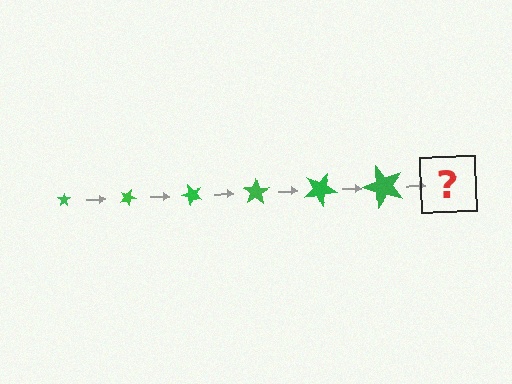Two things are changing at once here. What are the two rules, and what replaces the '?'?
The two rules are that the star grows larger each step and it rotates 25 degrees each step. The '?' should be a star, larger than the previous one and rotated 150 degrees from the start.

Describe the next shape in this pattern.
It should be a star, larger than the previous one and rotated 150 degrees from the start.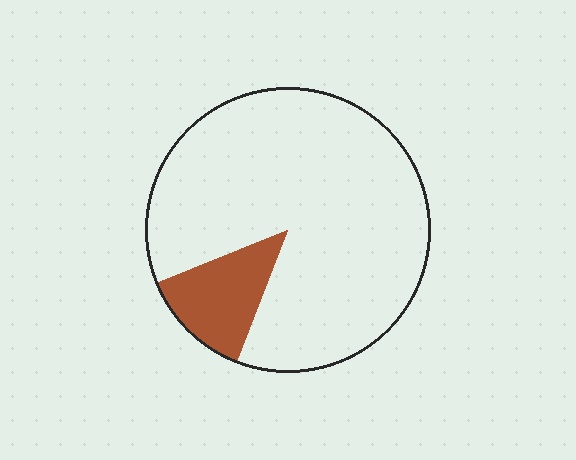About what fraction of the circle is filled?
About one eighth (1/8).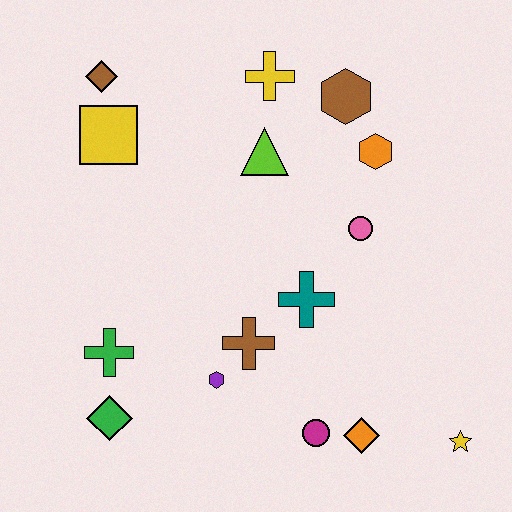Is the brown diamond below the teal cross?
No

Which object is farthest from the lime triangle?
The yellow star is farthest from the lime triangle.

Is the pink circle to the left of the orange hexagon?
Yes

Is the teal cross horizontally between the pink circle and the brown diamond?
Yes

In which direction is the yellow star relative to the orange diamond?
The yellow star is to the right of the orange diamond.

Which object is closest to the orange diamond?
The magenta circle is closest to the orange diamond.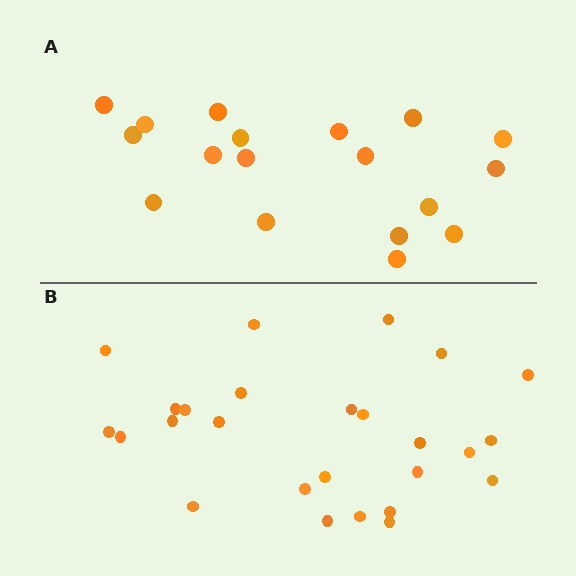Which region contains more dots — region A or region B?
Region B (the bottom region) has more dots.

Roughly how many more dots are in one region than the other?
Region B has roughly 8 or so more dots than region A.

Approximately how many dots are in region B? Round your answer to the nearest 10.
About 30 dots. (The exact count is 26, which rounds to 30.)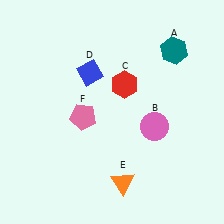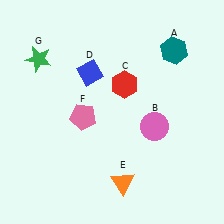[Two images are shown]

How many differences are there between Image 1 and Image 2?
There is 1 difference between the two images.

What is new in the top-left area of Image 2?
A green star (G) was added in the top-left area of Image 2.